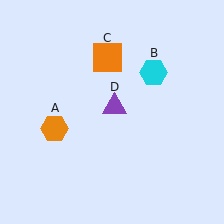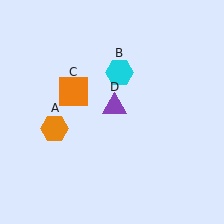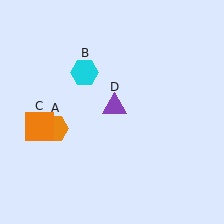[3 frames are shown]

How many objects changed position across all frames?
2 objects changed position: cyan hexagon (object B), orange square (object C).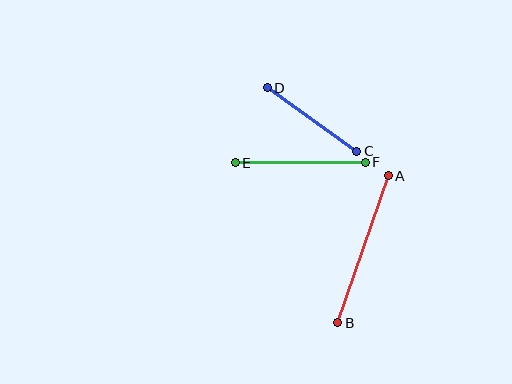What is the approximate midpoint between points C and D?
The midpoint is at approximately (312, 120) pixels.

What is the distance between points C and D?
The distance is approximately 110 pixels.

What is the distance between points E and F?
The distance is approximately 130 pixels.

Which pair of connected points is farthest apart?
Points A and B are farthest apart.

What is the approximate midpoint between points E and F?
The midpoint is at approximately (300, 163) pixels.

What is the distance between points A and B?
The distance is approximately 156 pixels.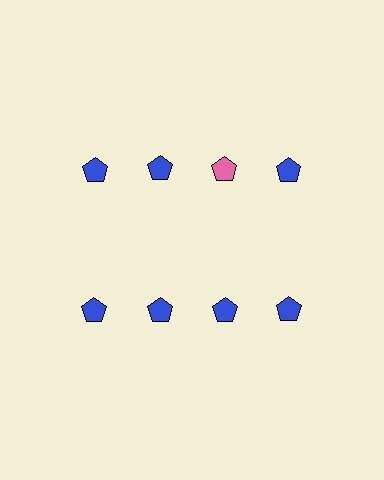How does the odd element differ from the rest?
It has a different color: pink instead of blue.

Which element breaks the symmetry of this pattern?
The pink pentagon in the top row, center column breaks the symmetry. All other shapes are blue pentagons.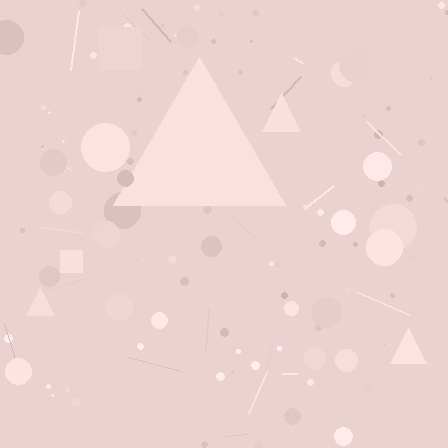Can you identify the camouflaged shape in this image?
The camouflaged shape is a triangle.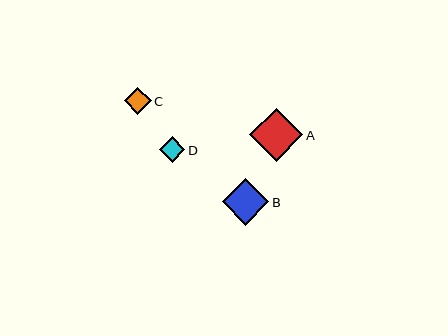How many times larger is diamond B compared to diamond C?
Diamond B is approximately 1.7 times the size of diamond C.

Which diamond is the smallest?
Diamond D is the smallest with a size of approximately 26 pixels.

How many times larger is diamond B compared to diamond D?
Diamond B is approximately 1.8 times the size of diamond D.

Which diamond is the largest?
Diamond A is the largest with a size of approximately 53 pixels.